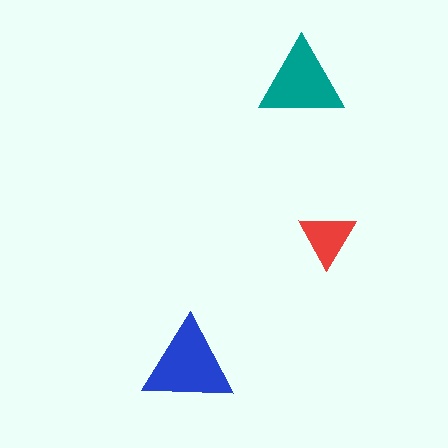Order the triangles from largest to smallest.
the blue one, the teal one, the red one.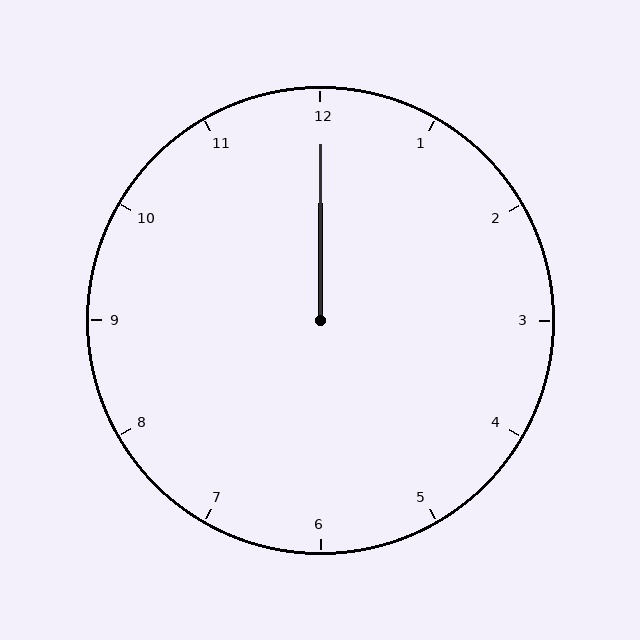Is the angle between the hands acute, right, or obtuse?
It is acute.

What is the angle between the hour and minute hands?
Approximately 0 degrees.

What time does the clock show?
12:00.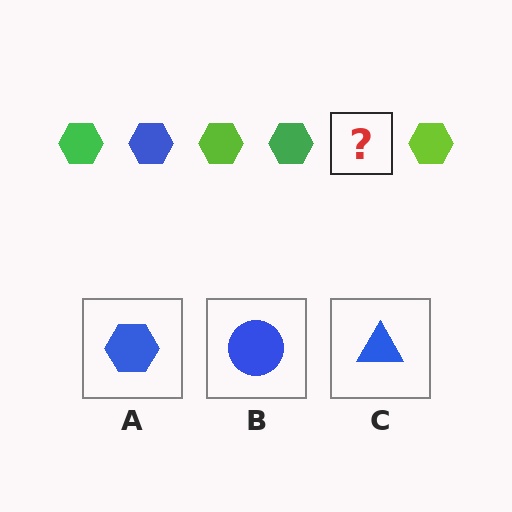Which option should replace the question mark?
Option A.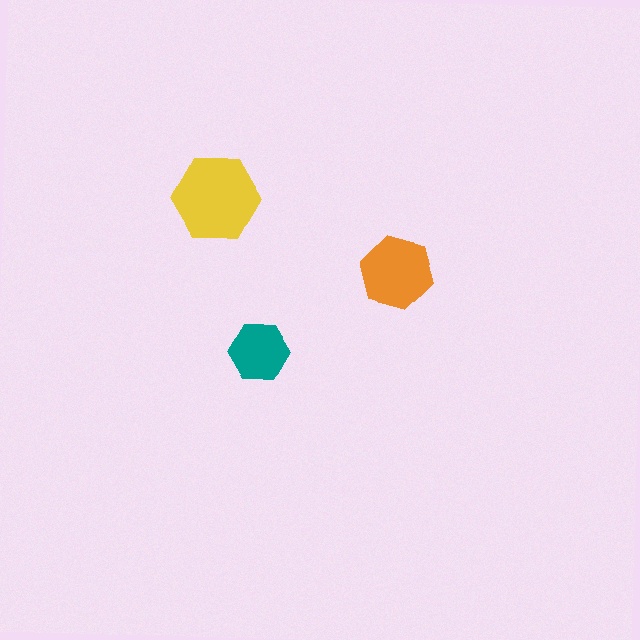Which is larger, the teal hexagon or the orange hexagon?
The orange one.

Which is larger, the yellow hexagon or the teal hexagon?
The yellow one.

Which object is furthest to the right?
The orange hexagon is rightmost.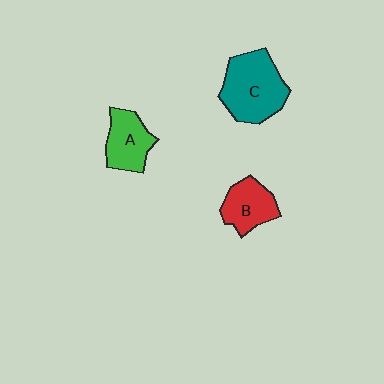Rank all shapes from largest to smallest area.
From largest to smallest: C (teal), A (green), B (red).